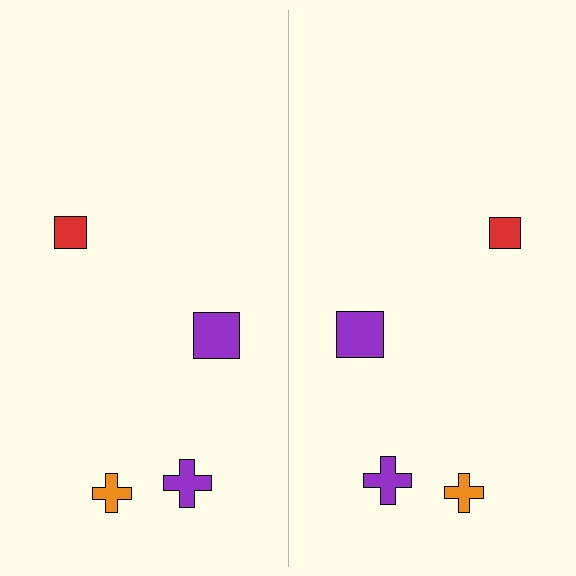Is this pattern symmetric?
Yes, this pattern has bilateral (reflection) symmetry.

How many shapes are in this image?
There are 8 shapes in this image.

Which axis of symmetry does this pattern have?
The pattern has a vertical axis of symmetry running through the center of the image.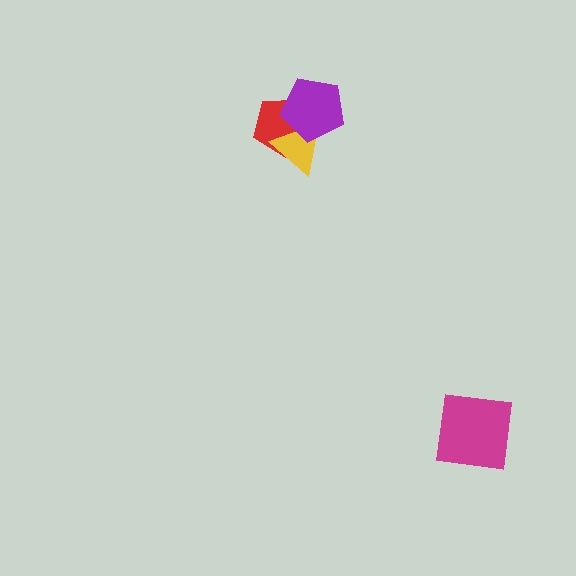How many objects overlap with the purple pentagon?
2 objects overlap with the purple pentagon.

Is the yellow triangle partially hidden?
Yes, it is partially covered by another shape.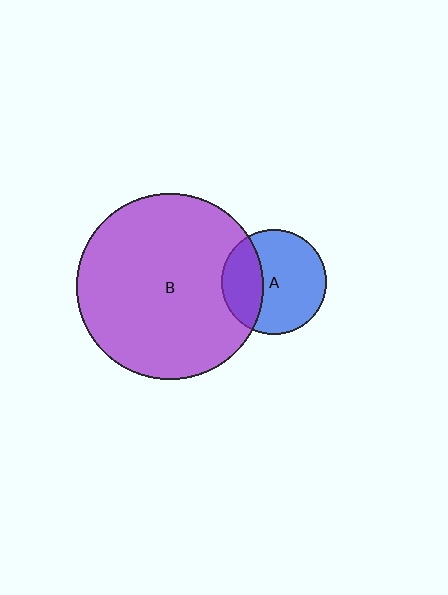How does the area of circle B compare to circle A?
Approximately 3.2 times.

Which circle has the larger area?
Circle B (purple).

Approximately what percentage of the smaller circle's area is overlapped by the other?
Approximately 30%.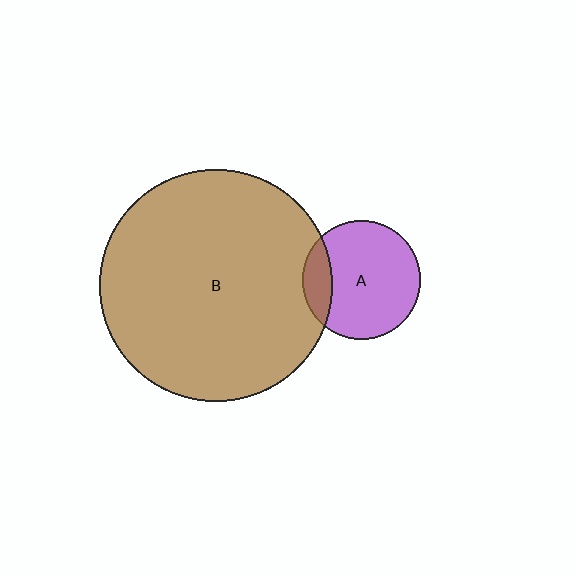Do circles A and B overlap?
Yes.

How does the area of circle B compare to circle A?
Approximately 3.8 times.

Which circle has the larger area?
Circle B (brown).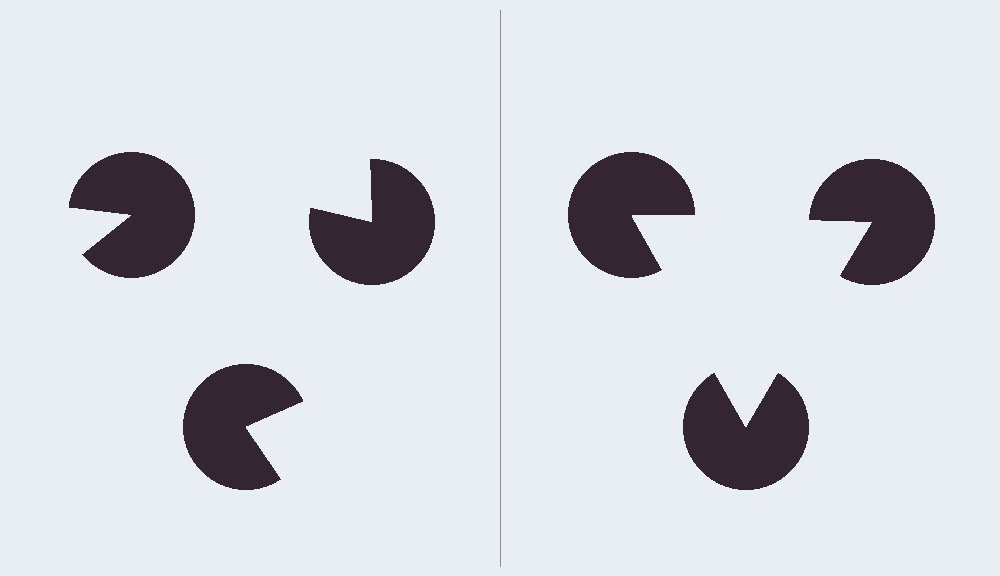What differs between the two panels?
The pac-man discs are positioned identically on both sides; only the wedge orientations differ. On the right they align to a triangle; on the left they are misaligned.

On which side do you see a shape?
An illusory triangle appears on the right side. On the left side the wedge cuts are rotated, so no coherent shape forms.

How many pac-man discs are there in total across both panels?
6 — 3 on each side.